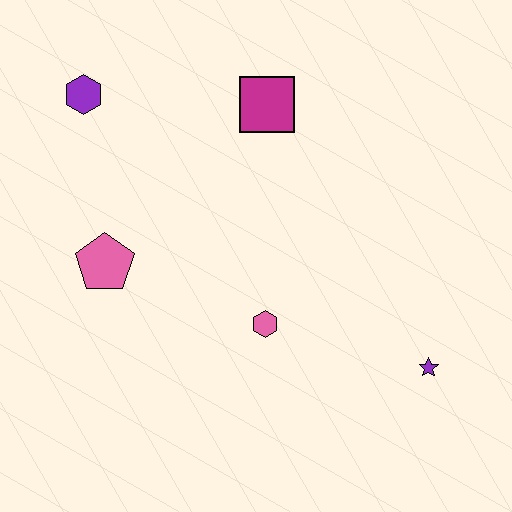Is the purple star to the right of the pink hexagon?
Yes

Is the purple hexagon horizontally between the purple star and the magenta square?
No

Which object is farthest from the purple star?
The purple hexagon is farthest from the purple star.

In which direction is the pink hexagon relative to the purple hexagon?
The pink hexagon is below the purple hexagon.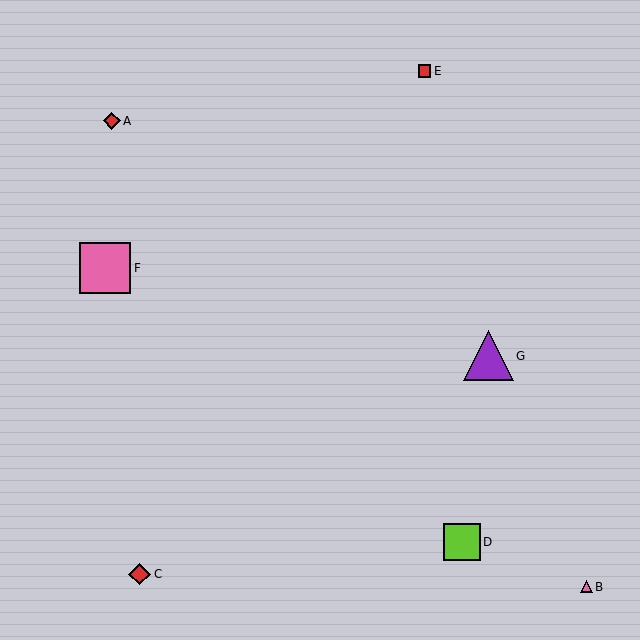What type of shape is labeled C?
Shape C is a red diamond.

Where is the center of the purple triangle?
The center of the purple triangle is at (488, 356).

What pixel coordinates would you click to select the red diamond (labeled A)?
Click at (112, 121) to select the red diamond A.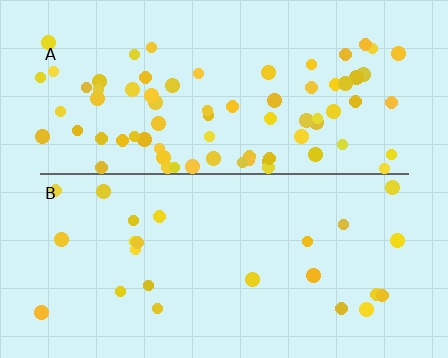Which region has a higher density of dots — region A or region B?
A (the top).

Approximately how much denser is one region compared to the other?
Approximately 3.1× — region A over region B.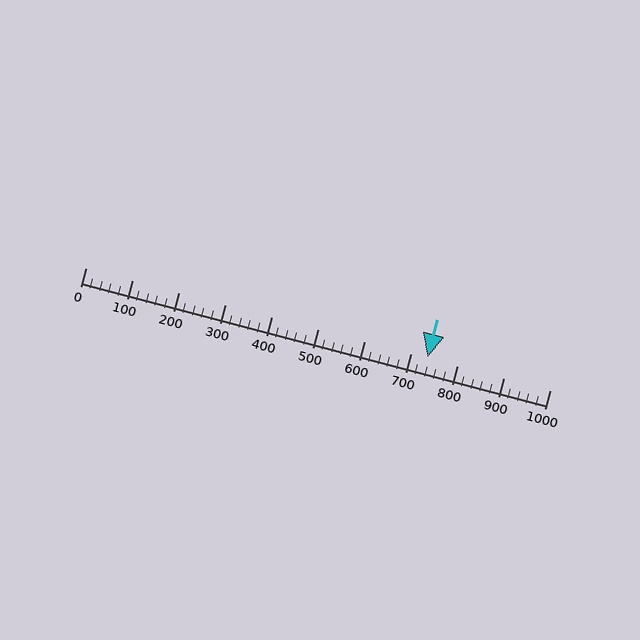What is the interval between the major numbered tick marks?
The major tick marks are spaced 100 units apart.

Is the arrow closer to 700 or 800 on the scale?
The arrow is closer to 700.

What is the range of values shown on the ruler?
The ruler shows values from 0 to 1000.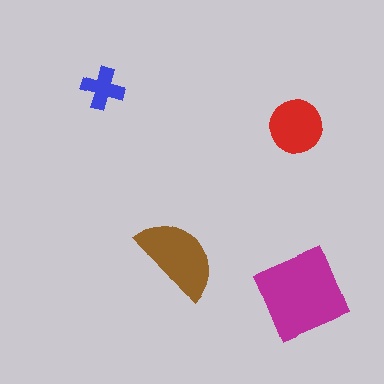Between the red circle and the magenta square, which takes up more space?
The magenta square.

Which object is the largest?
The magenta square.